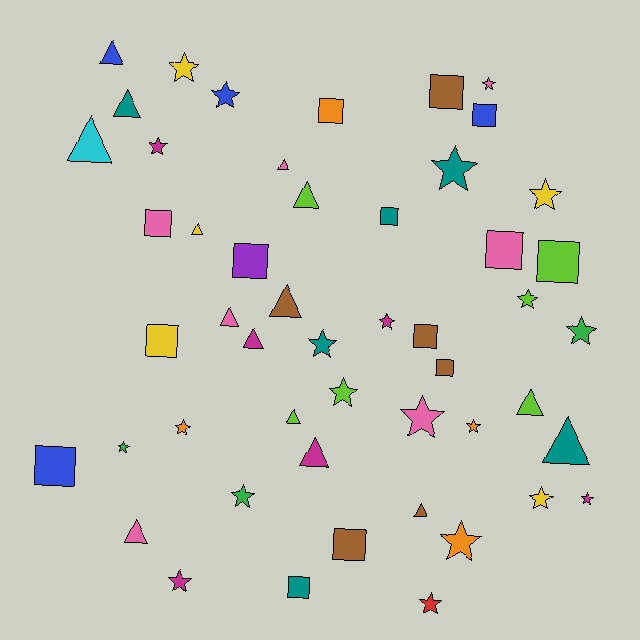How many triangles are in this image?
There are 15 triangles.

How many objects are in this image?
There are 50 objects.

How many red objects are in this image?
There is 1 red object.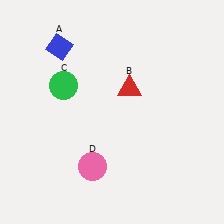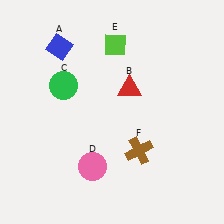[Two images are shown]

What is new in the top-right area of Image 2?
A lime diamond (E) was added in the top-right area of Image 2.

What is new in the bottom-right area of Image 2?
A brown cross (F) was added in the bottom-right area of Image 2.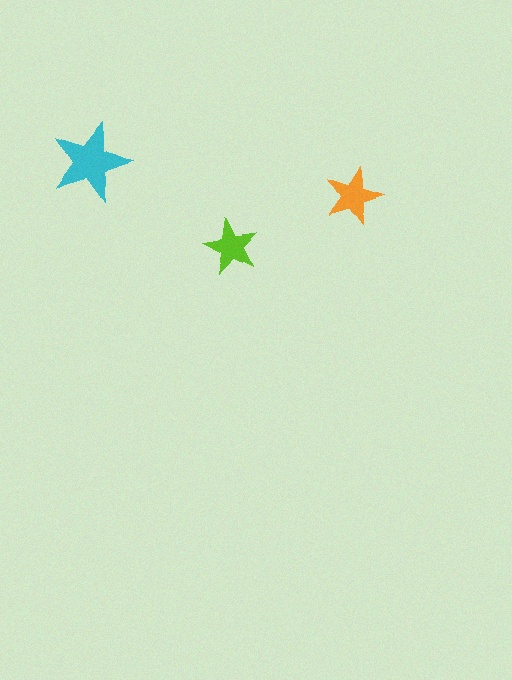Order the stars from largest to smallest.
the cyan one, the orange one, the lime one.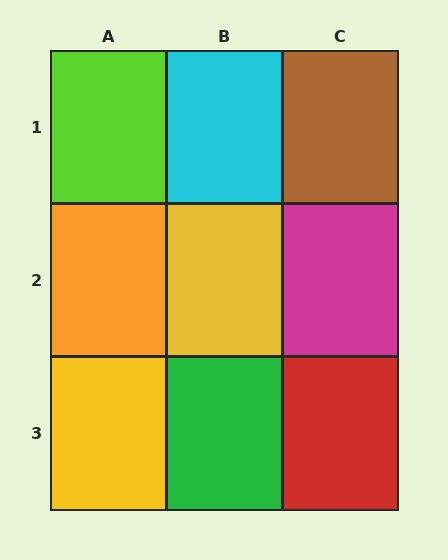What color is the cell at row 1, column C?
Brown.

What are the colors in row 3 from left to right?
Yellow, green, red.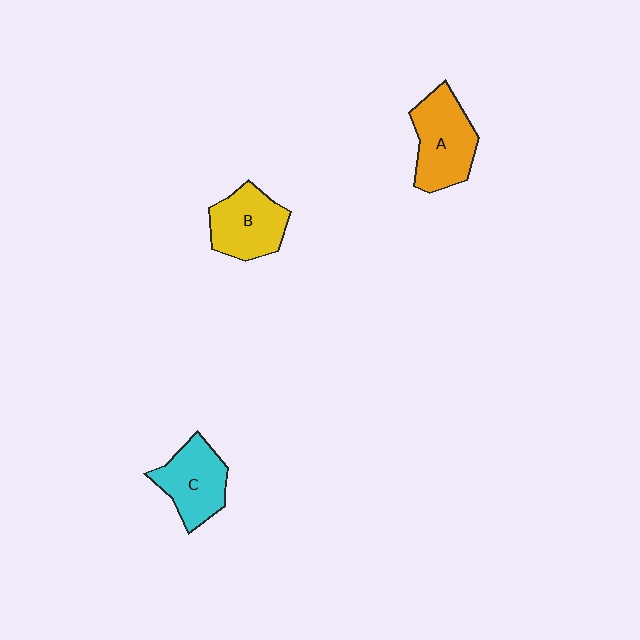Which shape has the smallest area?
Shape C (cyan).